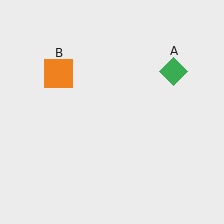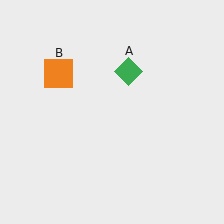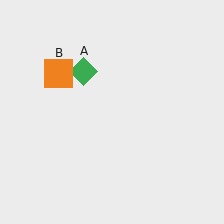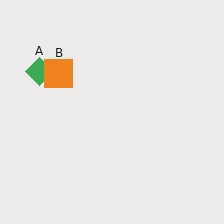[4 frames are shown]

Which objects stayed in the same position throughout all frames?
Orange square (object B) remained stationary.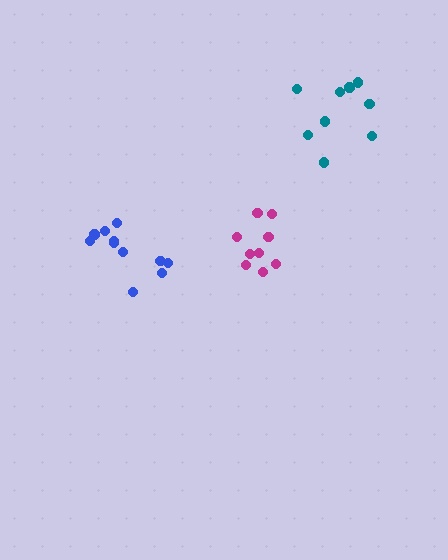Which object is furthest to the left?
The blue cluster is leftmost.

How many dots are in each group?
Group 1: 9 dots, Group 2: 11 dots, Group 3: 9 dots (29 total).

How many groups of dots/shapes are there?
There are 3 groups.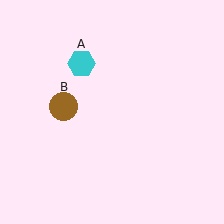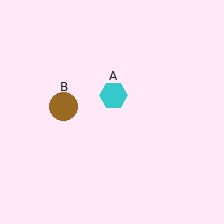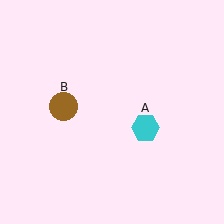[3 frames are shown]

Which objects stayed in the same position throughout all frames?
Brown circle (object B) remained stationary.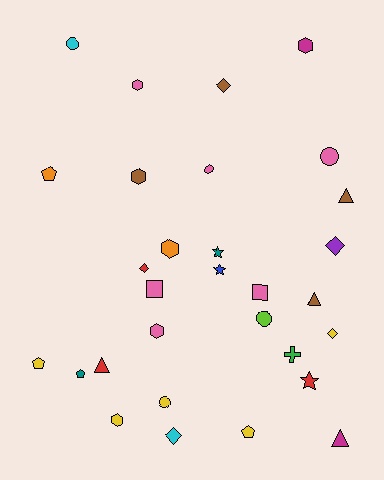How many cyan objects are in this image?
There are 2 cyan objects.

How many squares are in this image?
There are 2 squares.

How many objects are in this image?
There are 30 objects.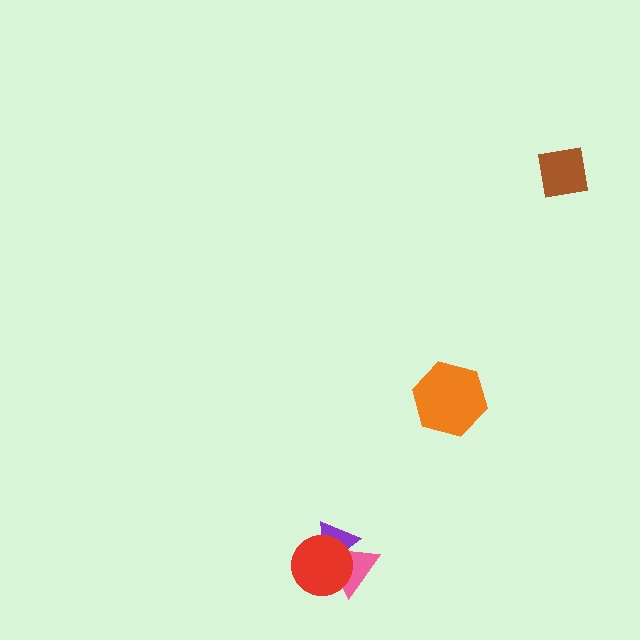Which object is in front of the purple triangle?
The red circle is in front of the purple triangle.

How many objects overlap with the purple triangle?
2 objects overlap with the purple triangle.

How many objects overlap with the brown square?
0 objects overlap with the brown square.